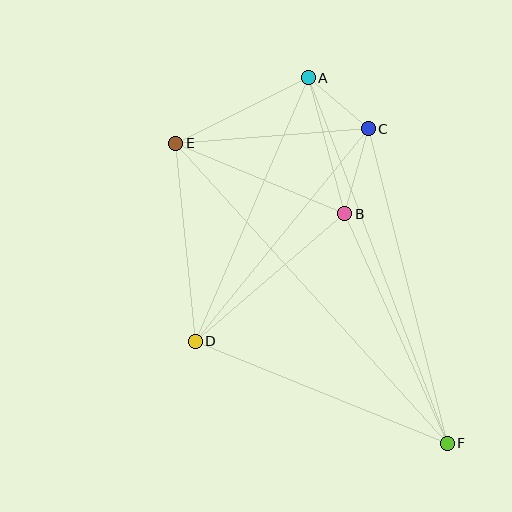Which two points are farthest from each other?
Points E and F are farthest from each other.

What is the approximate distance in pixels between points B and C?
The distance between B and C is approximately 88 pixels.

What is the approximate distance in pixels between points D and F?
The distance between D and F is approximately 272 pixels.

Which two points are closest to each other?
Points A and C are closest to each other.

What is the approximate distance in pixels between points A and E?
The distance between A and E is approximately 148 pixels.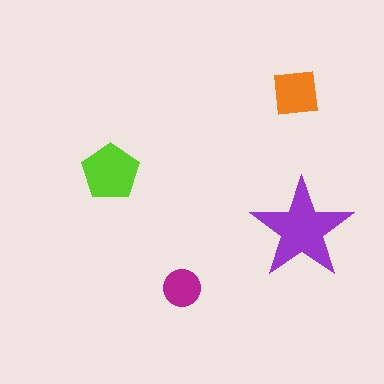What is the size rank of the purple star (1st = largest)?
1st.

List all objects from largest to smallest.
The purple star, the lime pentagon, the orange square, the magenta circle.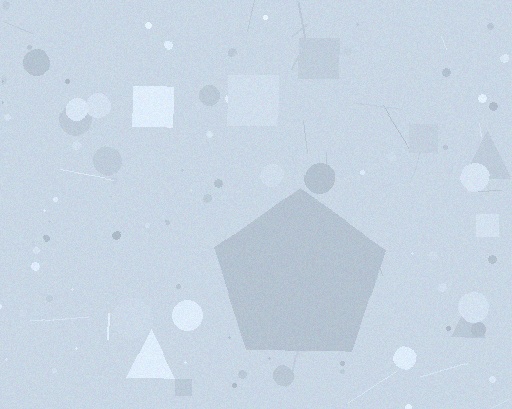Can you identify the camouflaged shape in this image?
The camouflaged shape is a pentagon.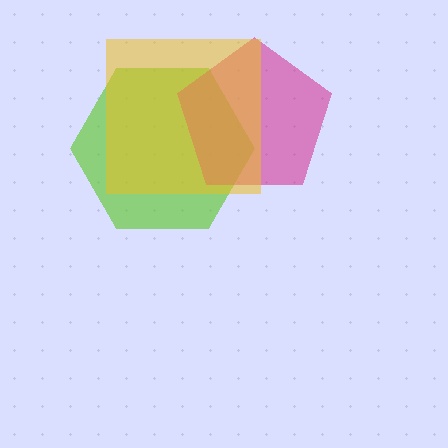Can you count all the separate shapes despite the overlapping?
Yes, there are 3 separate shapes.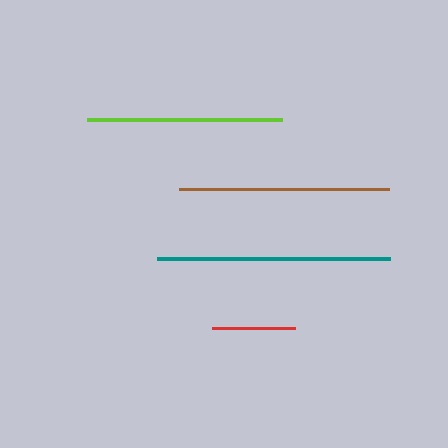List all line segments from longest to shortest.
From longest to shortest: teal, brown, lime, red.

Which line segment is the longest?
The teal line is the longest at approximately 233 pixels.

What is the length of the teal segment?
The teal segment is approximately 233 pixels long.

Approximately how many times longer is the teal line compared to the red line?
The teal line is approximately 2.8 times the length of the red line.